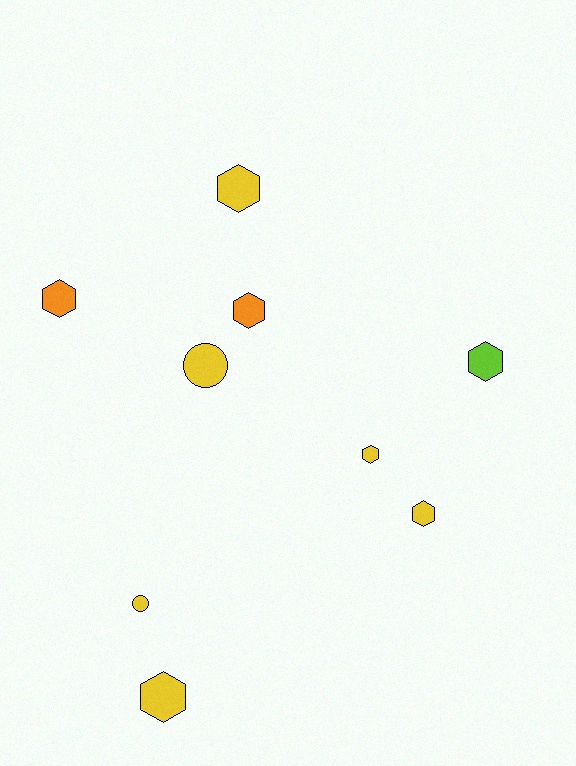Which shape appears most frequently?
Hexagon, with 7 objects.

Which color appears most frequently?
Yellow, with 6 objects.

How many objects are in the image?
There are 9 objects.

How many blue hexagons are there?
There are no blue hexagons.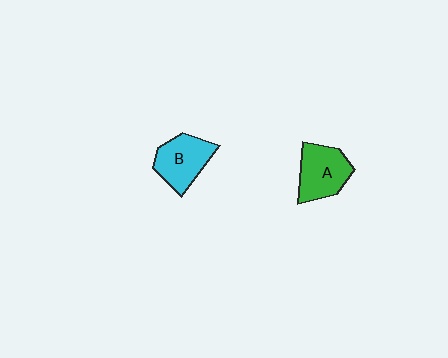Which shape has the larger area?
Shape A (green).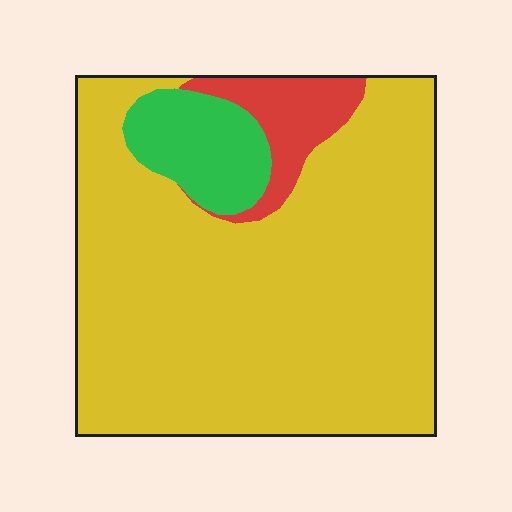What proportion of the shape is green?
Green takes up about one tenth (1/10) of the shape.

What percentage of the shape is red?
Red takes up less than a quarter of the shape.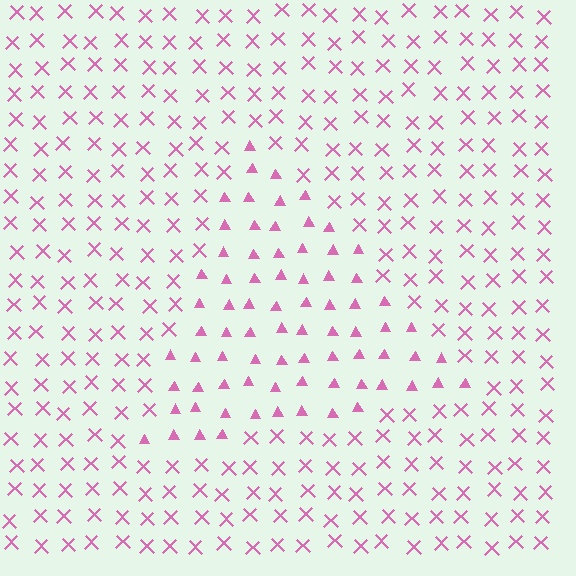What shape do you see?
I see a triangle.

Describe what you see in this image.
The image is filled with small pink elements arranged in a uniform grid. A triangle-shaped region contains triangles, while the surrounding area contains X marks. The boundary is defined purely by the change in element shape.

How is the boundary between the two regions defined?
The boundary is defined by a change in element shape: triangles inside vs. X marks outside. All elements share the same color and spacing.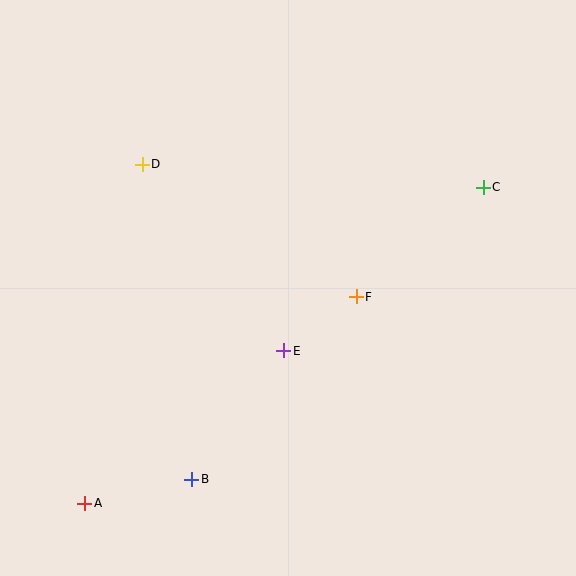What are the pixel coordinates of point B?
Point B is at (192, 479).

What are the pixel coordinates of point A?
Point A is at (85, 503).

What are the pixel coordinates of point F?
Point F is at (356, 297).